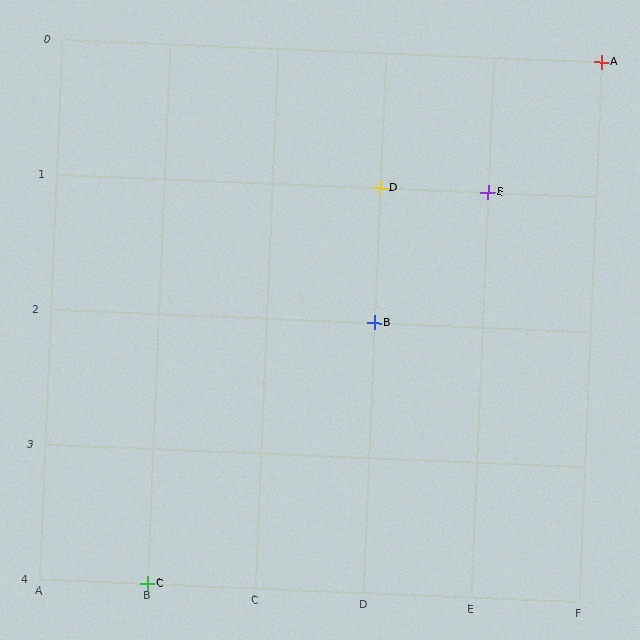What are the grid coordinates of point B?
Point B is at grid coordinates (D, 2).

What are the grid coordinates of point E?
Point E is at grid coordinates (E, 1).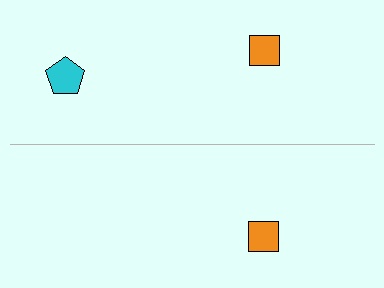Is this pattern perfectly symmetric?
No, the pattern is not perfectly symmetric. A cyan pentagon is missing from the bottom side.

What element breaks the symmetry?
A cyan pentagon is missing from the bottom side.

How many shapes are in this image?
There are 3 shapes in this image.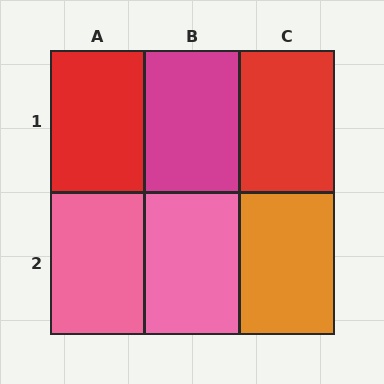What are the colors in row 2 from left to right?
Pink, pink, orange.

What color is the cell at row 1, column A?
Red.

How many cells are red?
2 cells are red.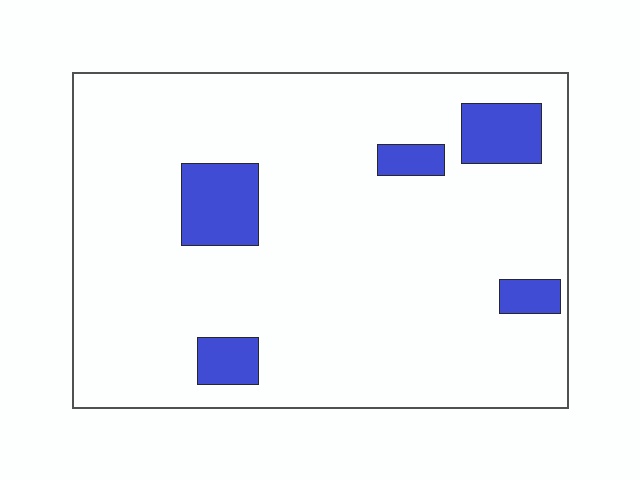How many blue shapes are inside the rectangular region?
5.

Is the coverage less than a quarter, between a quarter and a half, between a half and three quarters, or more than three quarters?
Less than a quarter.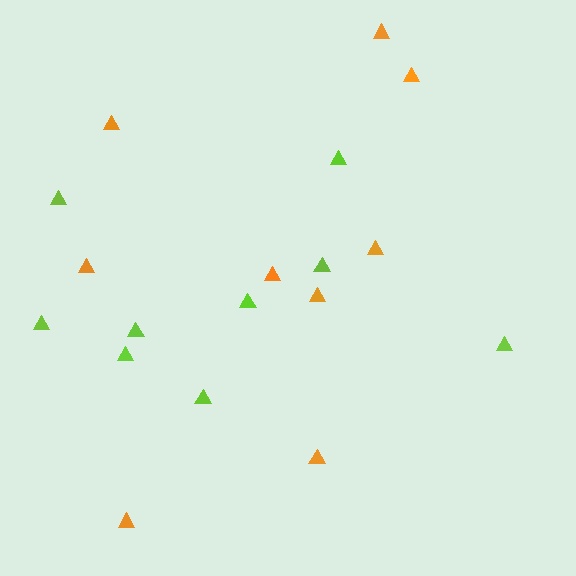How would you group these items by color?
There are 2 groups: one group of lime triangles (9) and one group of orange triangles (9).